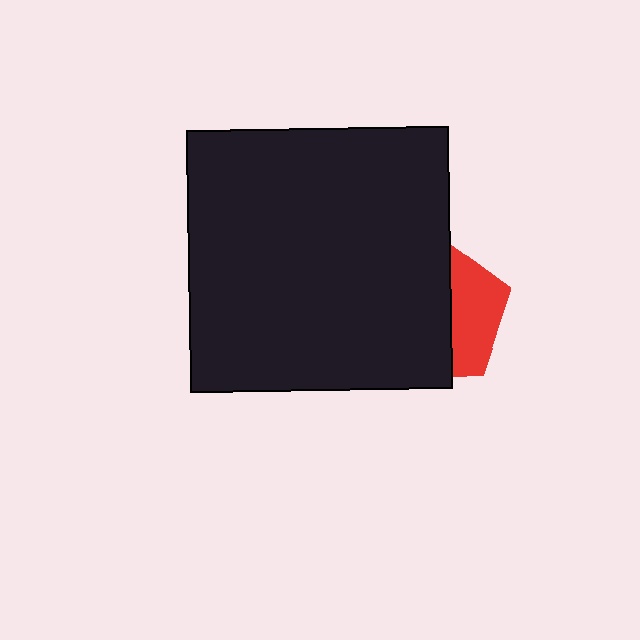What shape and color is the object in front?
The object in front is a black square.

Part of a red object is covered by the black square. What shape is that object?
It is a pentagon.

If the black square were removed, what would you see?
You would see the complete red pentagon.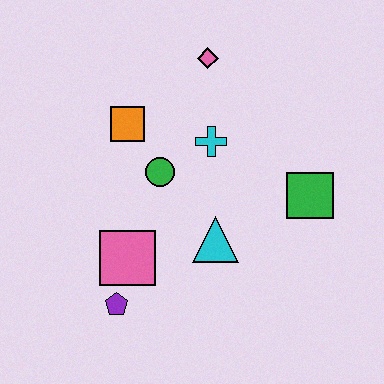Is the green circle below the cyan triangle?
No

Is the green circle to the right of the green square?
No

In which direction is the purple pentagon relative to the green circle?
The purple pentagon is below the green circle.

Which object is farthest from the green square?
The purple pentagon is farthest from the green square.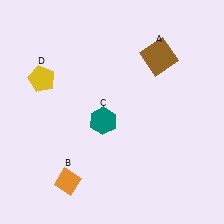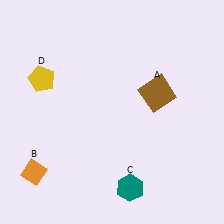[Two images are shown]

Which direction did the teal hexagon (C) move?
The teal hexagon (C) moved down.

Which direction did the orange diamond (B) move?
The orange diamond (B) moved left.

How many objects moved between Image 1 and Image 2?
3 objects moved between the two images.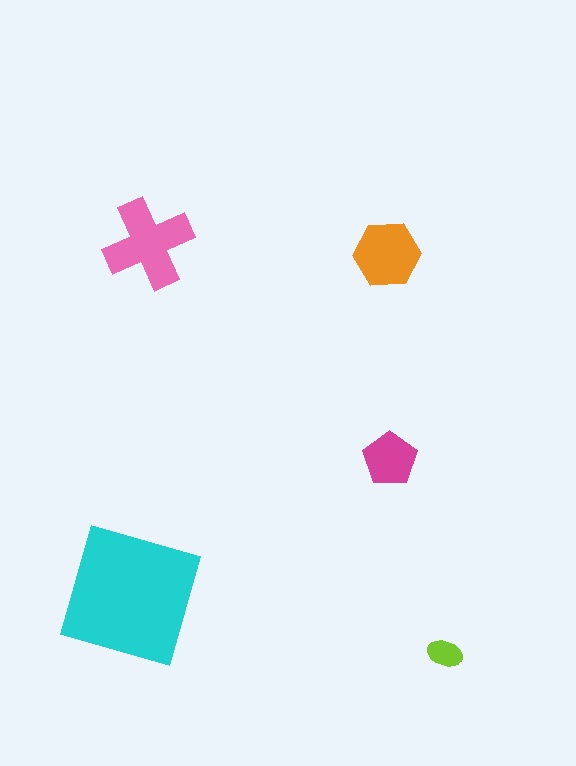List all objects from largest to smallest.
The cyan square, the pink cross, the orange hexagon, the magenta pentagon, the lime ellipse.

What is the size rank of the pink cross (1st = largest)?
2nd.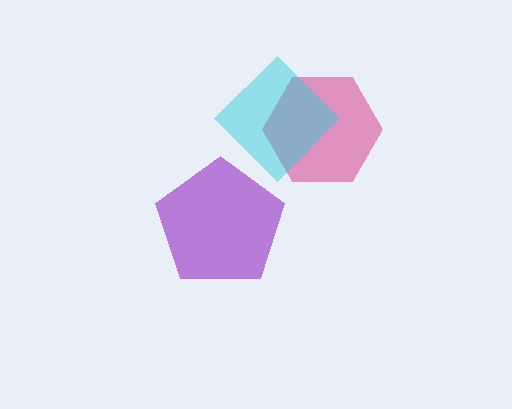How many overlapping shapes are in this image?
There are 3 overlapping shapes in the image.